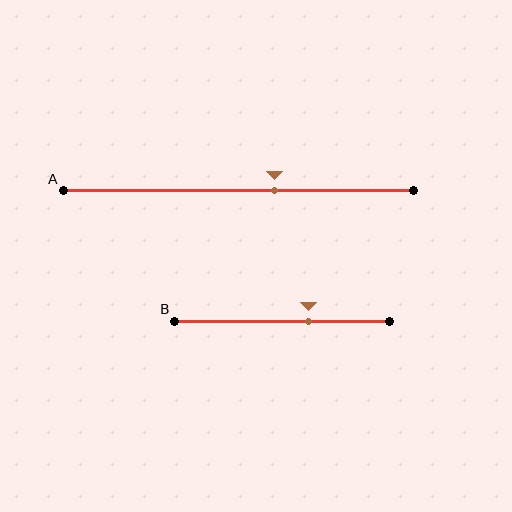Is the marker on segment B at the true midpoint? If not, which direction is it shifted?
No, the marker on segment B is shifted to the right by about 13% of the segment length.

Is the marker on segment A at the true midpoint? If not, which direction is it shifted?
No, the marker on segment A is shifted to the right by about 10% of the segment length.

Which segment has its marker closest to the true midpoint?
Segment A has its marker closest to the true midpoint.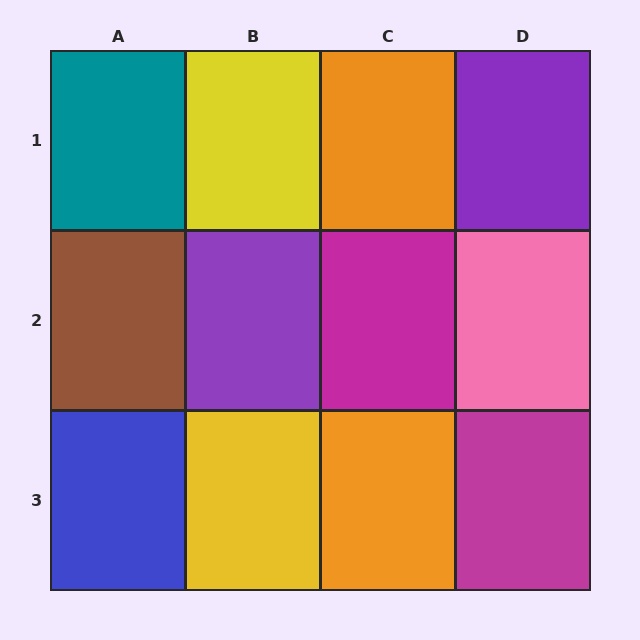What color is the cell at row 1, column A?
Teal.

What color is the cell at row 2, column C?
Magenta.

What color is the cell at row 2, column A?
Brown.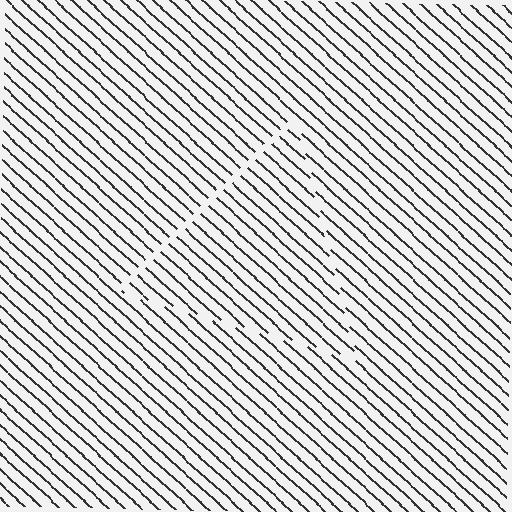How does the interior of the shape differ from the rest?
The interior of the shape contains the same grating, shifted by half a period — the contour is defined by the phase discontinuity where line-ends from the inner and outer gratings abut.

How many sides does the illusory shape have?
3 sides — the line-ends trace a triangle.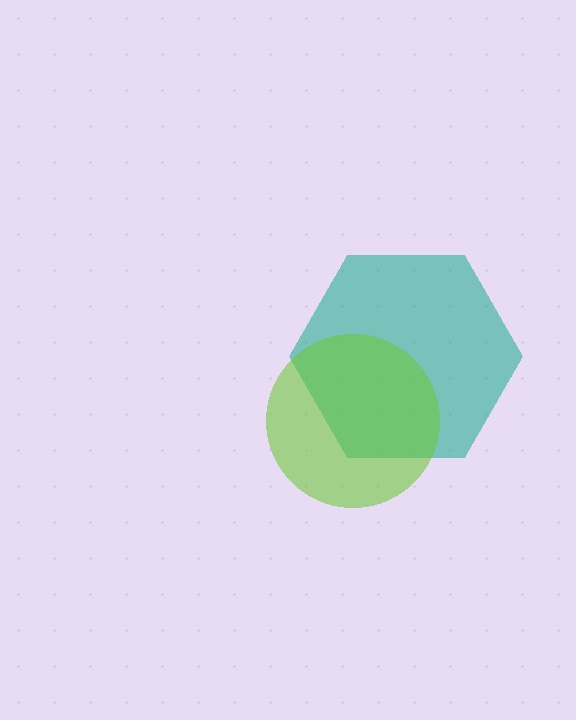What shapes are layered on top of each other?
The layered shapes are: a teal hexagon, a lime circle.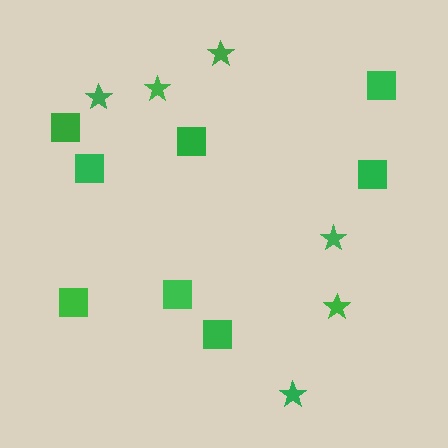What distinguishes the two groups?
There are 2 groups: one group of squares (8) and one group of stars (6).